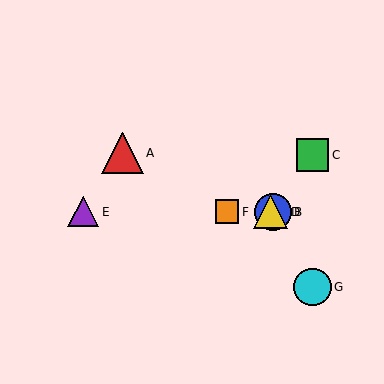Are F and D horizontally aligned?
Yes, both are at y≈212.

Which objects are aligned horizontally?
Objects B, D, E, F are aligned horizontally.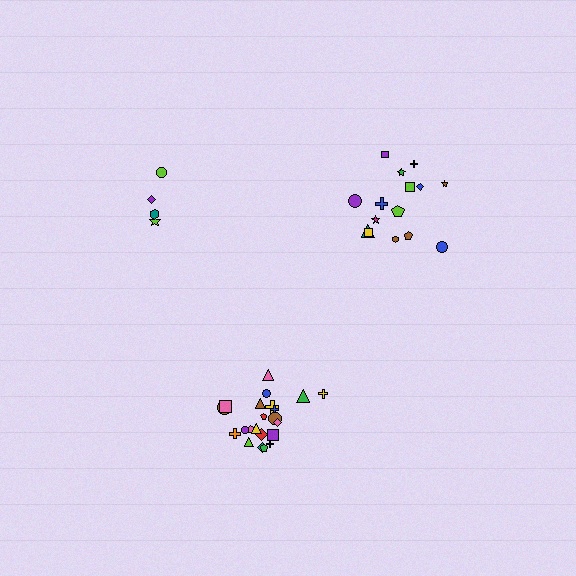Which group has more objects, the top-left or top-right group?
The top-right group.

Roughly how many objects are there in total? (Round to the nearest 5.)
Roughly 40 objects in total.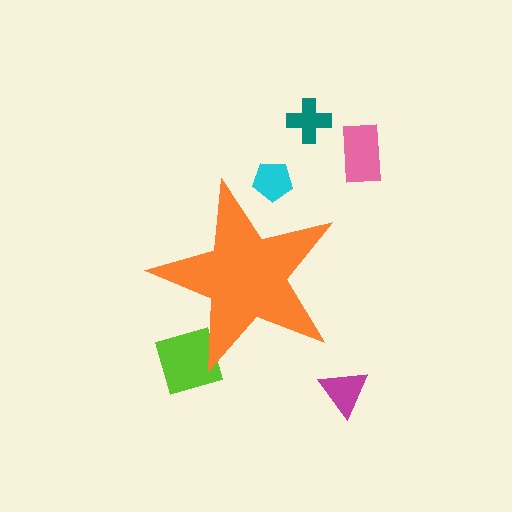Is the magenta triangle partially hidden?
No, the magenta triangle is fully visible.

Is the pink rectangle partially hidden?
No, the pink rectangle is fully visible.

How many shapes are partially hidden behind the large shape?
2 shapes are partially hidden.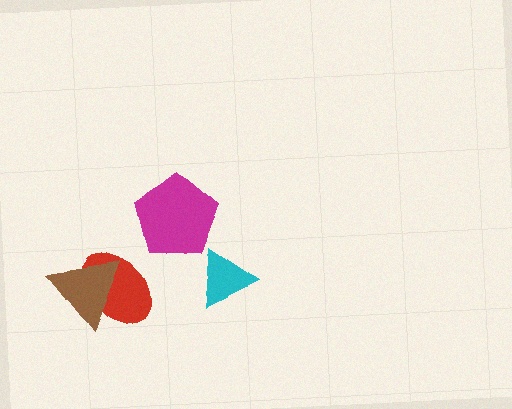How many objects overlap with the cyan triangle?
0 objects overlap with the cyan triangle.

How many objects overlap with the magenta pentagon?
0 objects overlap with the magenta pentagon.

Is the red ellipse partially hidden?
Yes, it is partially covered by another shape.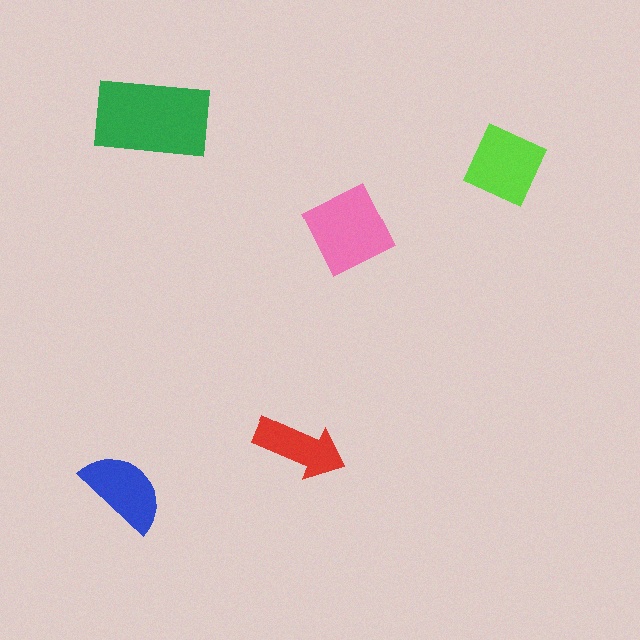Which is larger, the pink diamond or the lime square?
The pink diamond.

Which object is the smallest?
The red arrow.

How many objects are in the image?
There are 5 objects in the image.